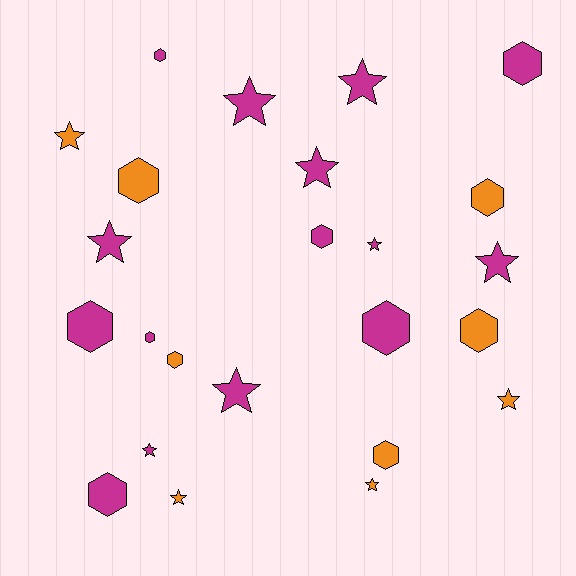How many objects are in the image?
There are 24 objects.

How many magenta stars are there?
There are 8 magenta stars.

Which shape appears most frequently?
Hexagon, with 12 objects.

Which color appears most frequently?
Magenta, with 15 objects.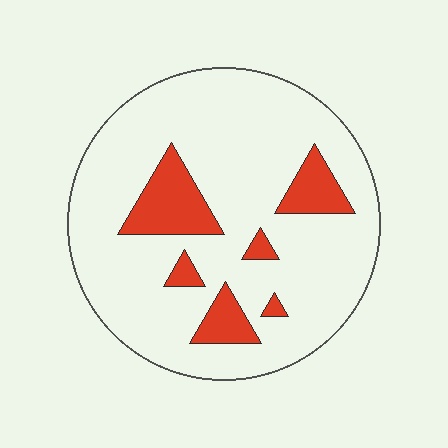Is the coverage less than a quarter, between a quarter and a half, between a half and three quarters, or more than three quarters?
Less than a quarter.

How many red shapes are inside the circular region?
6.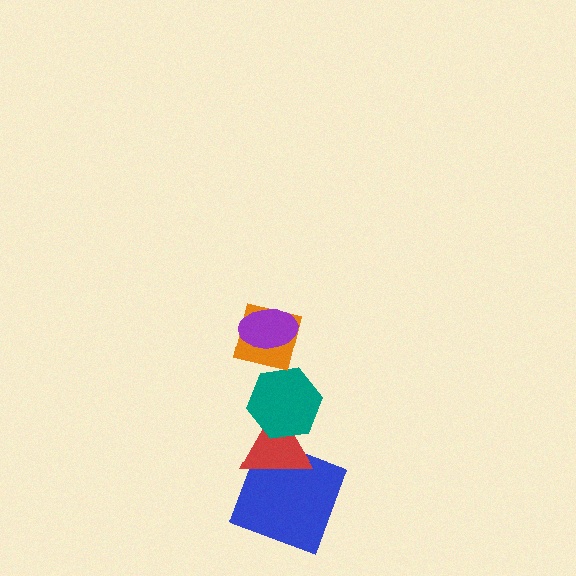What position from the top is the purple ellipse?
The purple ellipse is 1st from the top.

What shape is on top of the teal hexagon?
The orange square is on top of the teal hexagon.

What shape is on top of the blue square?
The red triangle is on top of the blue square.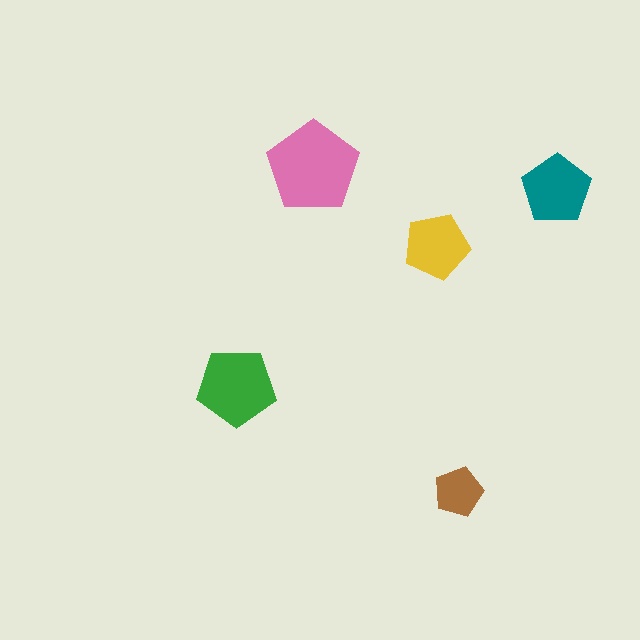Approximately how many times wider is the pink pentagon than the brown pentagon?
About 2 times wider.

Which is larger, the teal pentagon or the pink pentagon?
The pink one.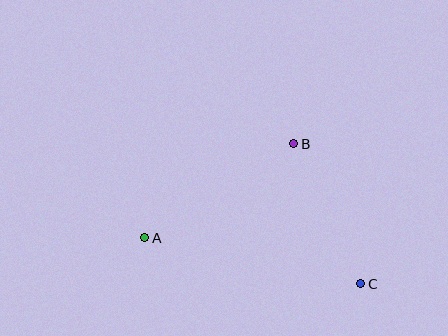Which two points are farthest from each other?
Points A and C are farthest from each other.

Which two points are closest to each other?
Points B and C are closest to each other.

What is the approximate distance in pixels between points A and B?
The distance between A and B is approximately 176 pixels.